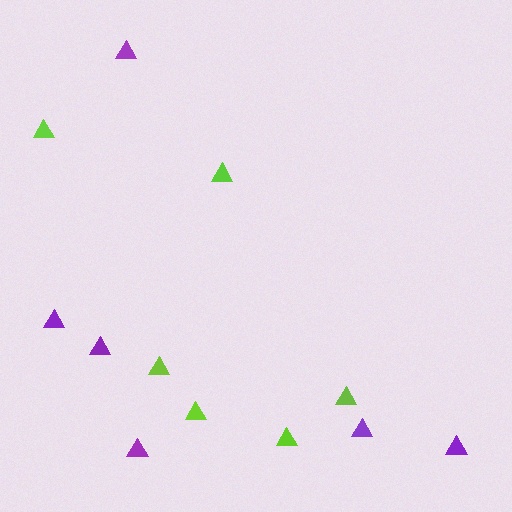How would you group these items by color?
There are 2 groups: one group of lime triangles (6) and one group of purple triangles (6).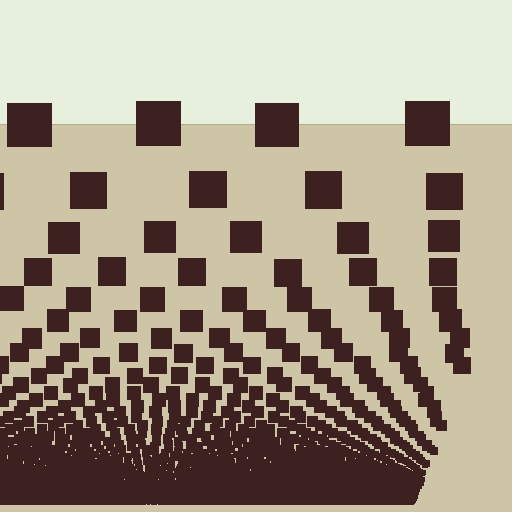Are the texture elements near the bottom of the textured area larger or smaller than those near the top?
Smaller. The gradient is inverted — elements near the bottom are smaller and denser.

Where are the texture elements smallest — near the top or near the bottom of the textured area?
Near the bottom.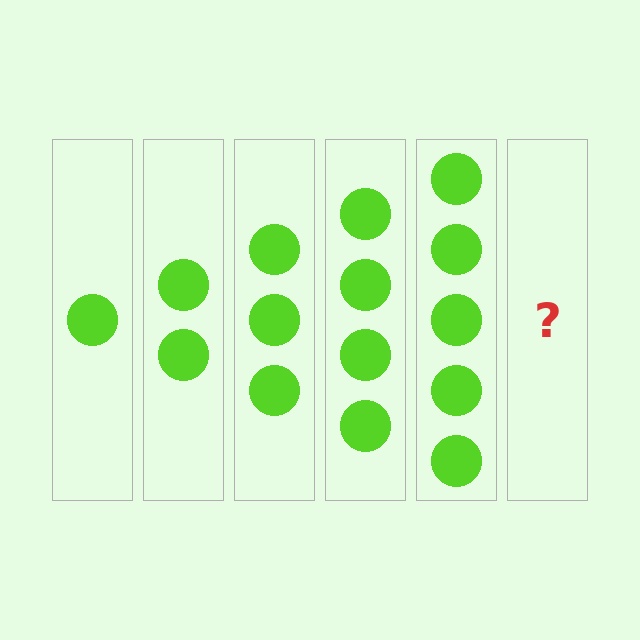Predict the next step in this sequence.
The next step is 6 circles.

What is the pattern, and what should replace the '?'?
The pattern is that each step adds one more circle. The '?' should be 6 circles.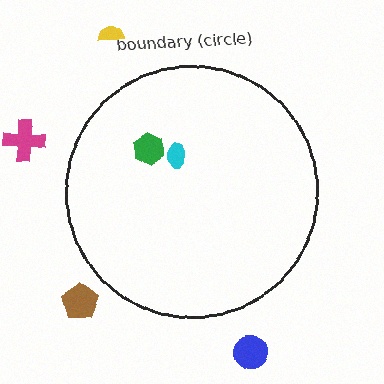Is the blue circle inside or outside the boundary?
Outside.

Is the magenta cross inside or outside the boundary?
Outside.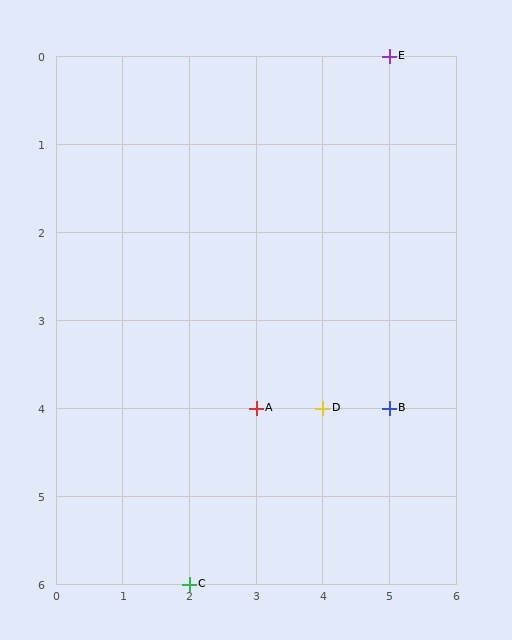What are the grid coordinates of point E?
Point E is at grid coordinates (5, 0).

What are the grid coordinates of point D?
Point D is at grid coordinates (4, 4).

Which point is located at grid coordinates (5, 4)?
Point B is at (5, 4).